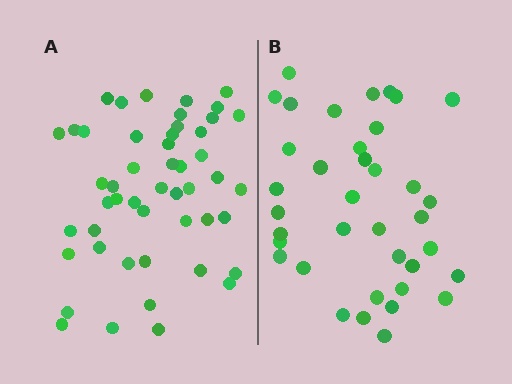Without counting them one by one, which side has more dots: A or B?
Region A (the left region) has more dots.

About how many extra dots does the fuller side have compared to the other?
Region A has roughly 12 or so more dots than region B.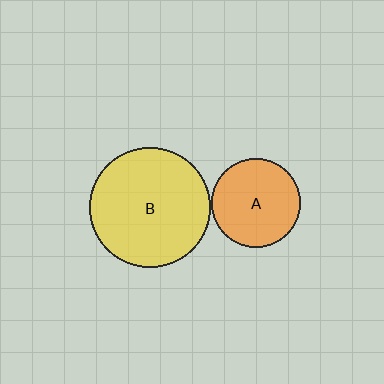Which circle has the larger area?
Circle B (yellow).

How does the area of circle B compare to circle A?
Approximately 1.8 times.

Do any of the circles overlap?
No, none of the circles overlap.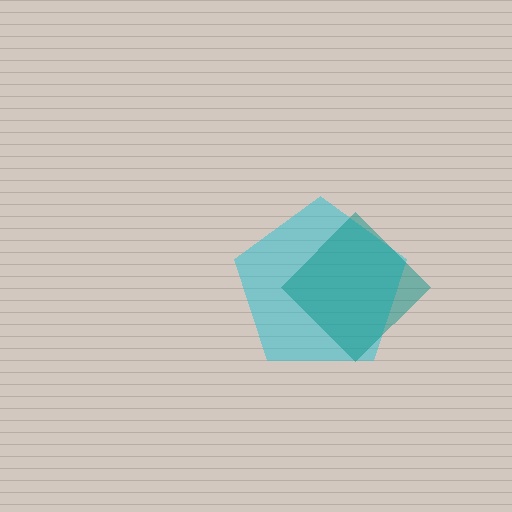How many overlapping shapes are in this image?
There are 2 overlapping shapes in the image.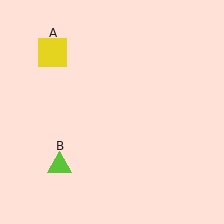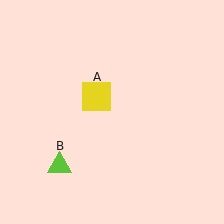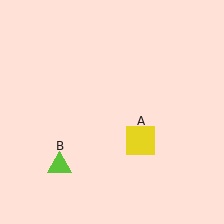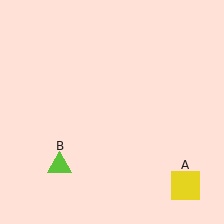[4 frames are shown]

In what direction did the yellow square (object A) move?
The yellow square (object A) moved down and to the right.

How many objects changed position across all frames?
1 object changed position: yellow square (object A).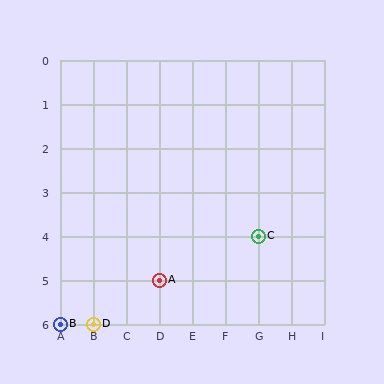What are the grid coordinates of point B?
Point B is at grid coordinates (A, 6).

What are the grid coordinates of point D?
Point D is at grid coordinates (B, 6).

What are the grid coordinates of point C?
Point C is at grid coordinates (G, 4).